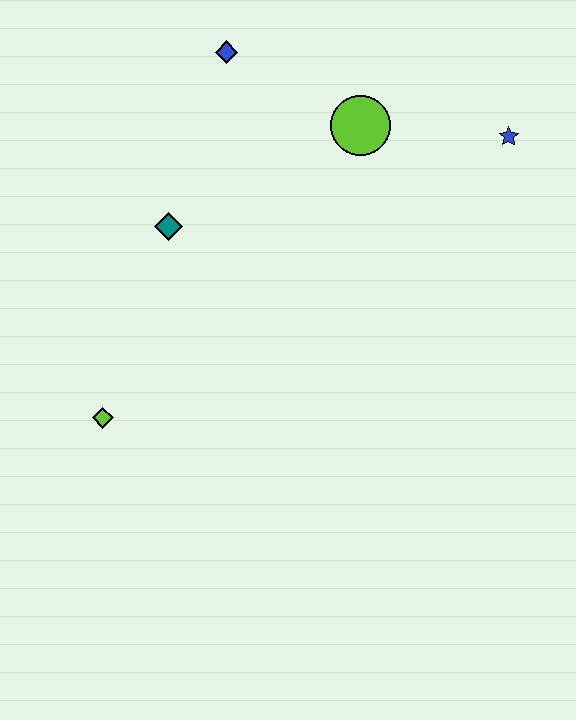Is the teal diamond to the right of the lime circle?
No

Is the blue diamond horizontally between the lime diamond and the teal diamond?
No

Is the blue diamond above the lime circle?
Yes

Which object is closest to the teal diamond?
The blue diamond is closest to the teal diamond.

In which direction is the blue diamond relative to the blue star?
The blue diamond is to the left of the blue star.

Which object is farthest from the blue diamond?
The lime diamond is farthest from the blue diamond.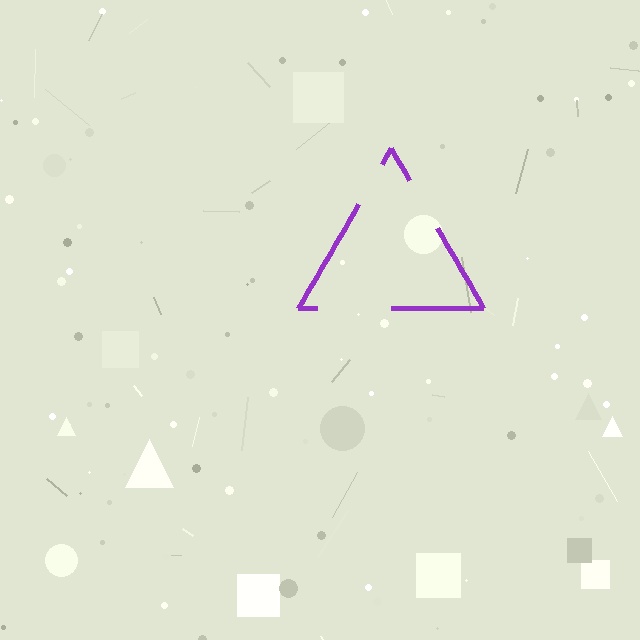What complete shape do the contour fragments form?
The contour fragments form a triangle.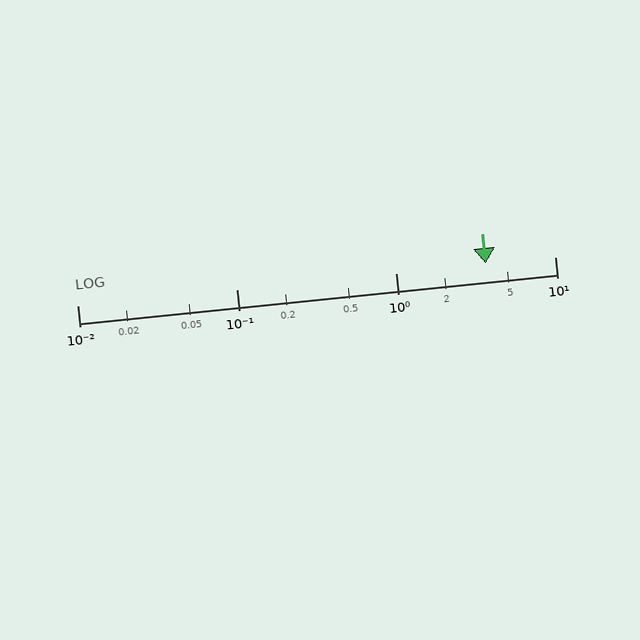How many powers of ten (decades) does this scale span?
The scale spans 3 decades, from 0.01 to 10.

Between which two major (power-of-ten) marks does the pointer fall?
The pointer is between 1 and 10.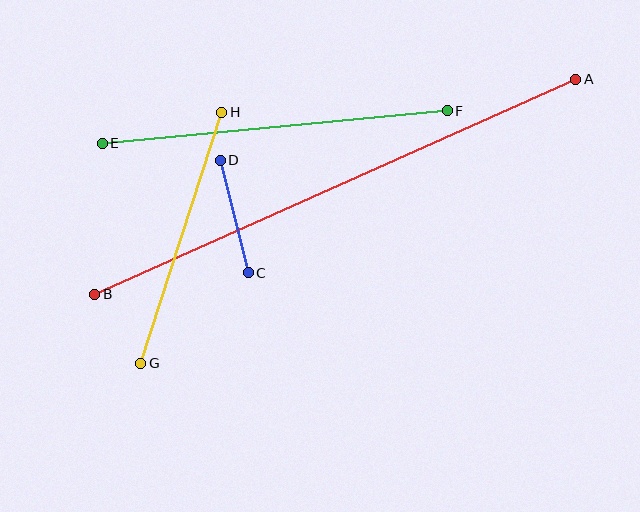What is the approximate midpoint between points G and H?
The midpoint is at approximately (181, 238) pixels.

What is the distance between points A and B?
The distance is approximately 527 pixels.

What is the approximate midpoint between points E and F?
The midpoint is at approximately (275, 127) pixels.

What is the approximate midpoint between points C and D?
The midpoint is at approximately (234, 216) pixels.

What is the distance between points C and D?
The distance is approximately 116 pixels.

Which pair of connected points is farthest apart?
Points A and B are farthest apart.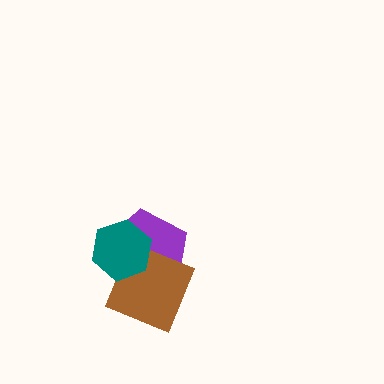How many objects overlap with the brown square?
2 objects overlap with the brown square.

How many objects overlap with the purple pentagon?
2 objects overlap with the purple pentagon.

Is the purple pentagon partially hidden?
Yes, it is partially covered by another shape.